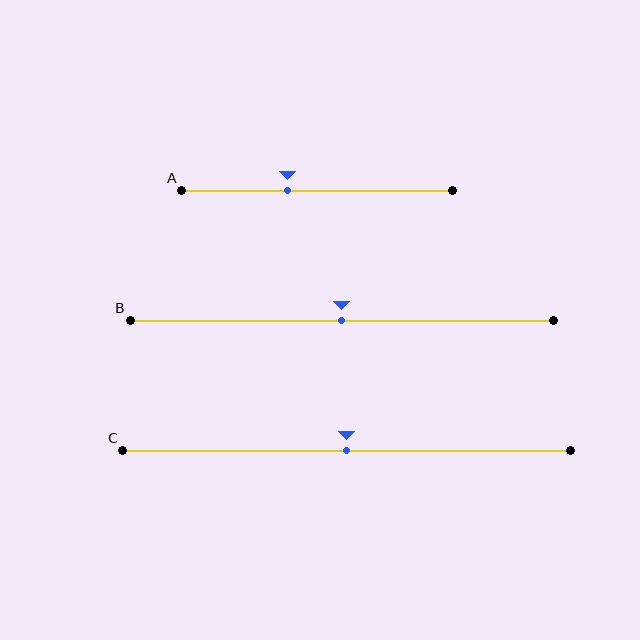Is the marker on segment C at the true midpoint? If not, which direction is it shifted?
Yes, the marker on segment C is at the true midpoint.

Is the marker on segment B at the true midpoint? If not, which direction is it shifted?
Yes, the marker on segment B is at the true midpoint.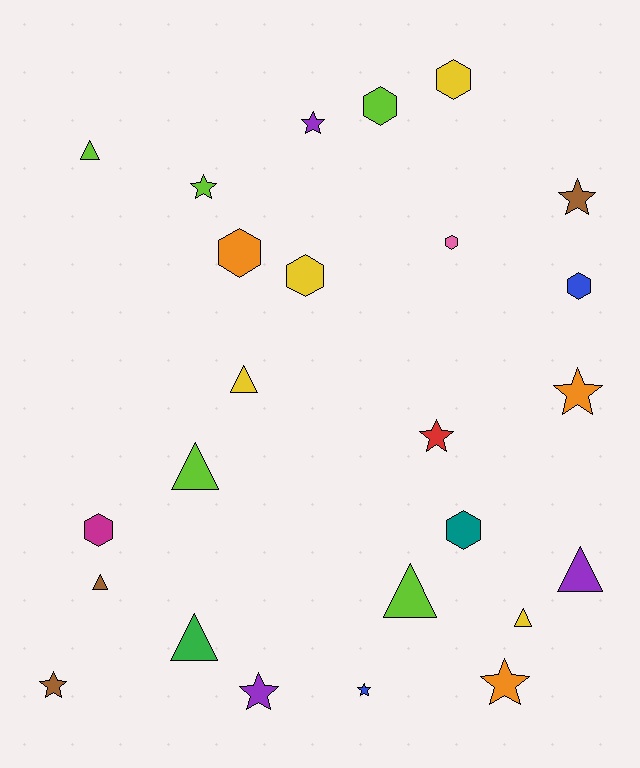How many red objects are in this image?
There is 1 red object.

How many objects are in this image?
There are 25 objects.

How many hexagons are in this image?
There are 8 hexagons.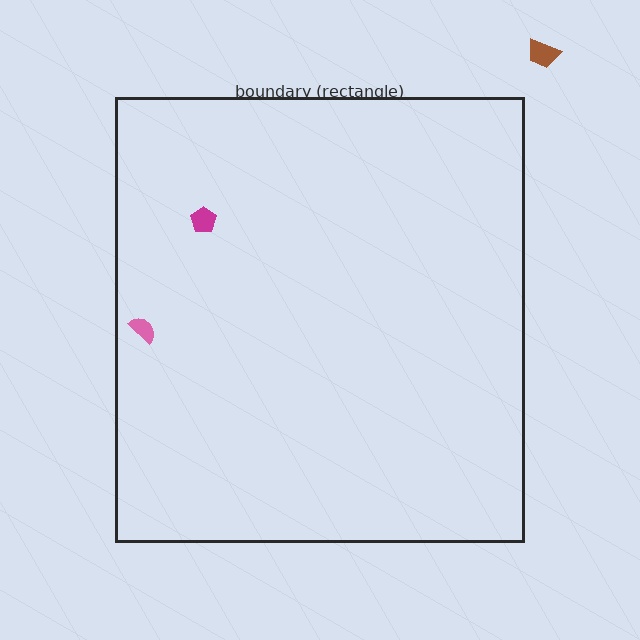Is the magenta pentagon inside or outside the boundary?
Inside.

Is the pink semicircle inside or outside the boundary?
Inside.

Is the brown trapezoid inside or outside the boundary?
Outside.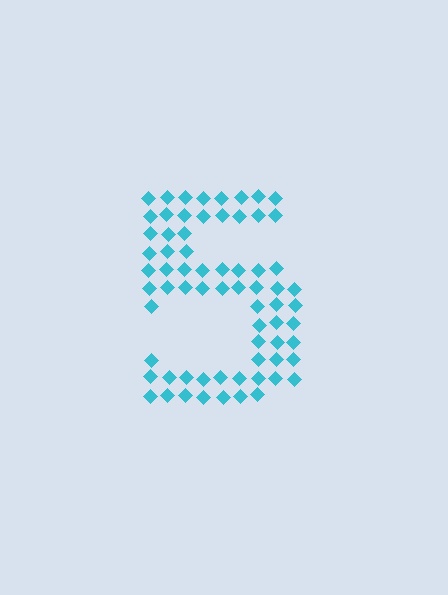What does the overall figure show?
The overall figure shows the digit 5.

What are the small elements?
The small elements are diamonds.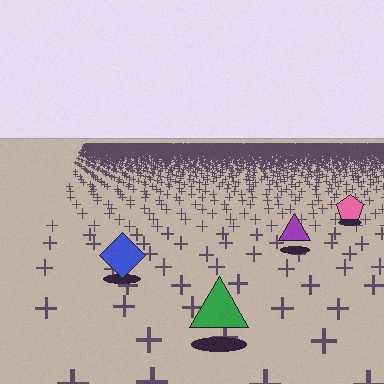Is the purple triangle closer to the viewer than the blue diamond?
No. The blue diamond is closer — you can tell from the texture gradient: the ground texture is coarser near it.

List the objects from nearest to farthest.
From nearest to farthest: the green triangle, the blue diamond, the purple triangle, the pink pentagon.